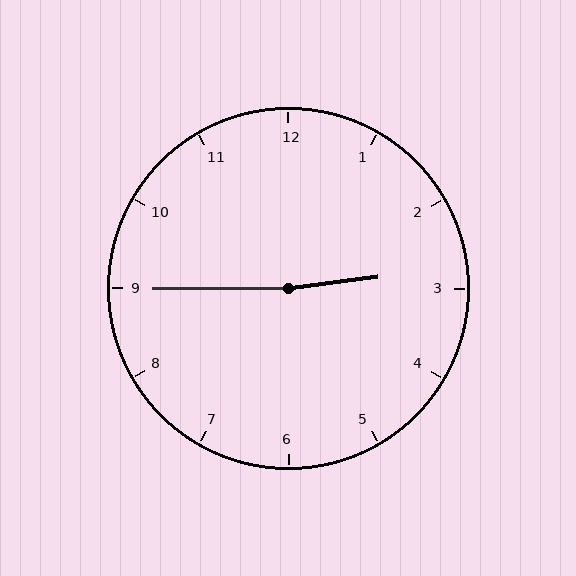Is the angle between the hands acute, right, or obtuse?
It is obtuse.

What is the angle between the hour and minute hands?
Approximately 172 degrees.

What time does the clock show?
2:45.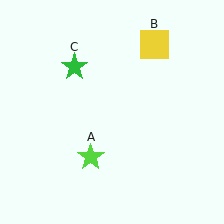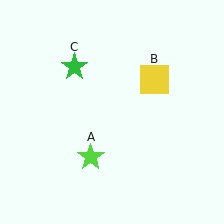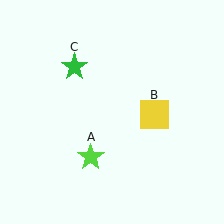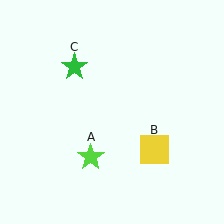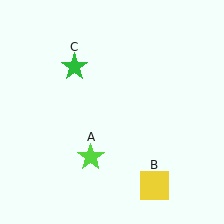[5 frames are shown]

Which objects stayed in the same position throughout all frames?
Lime star (object A) and green star (object C) remained stationary.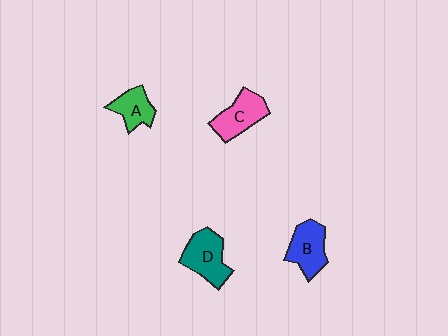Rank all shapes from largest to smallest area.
From largest to smallest: D (teal), C (pink), B (blue), A (green).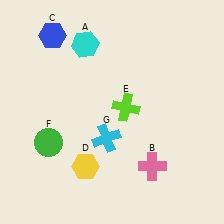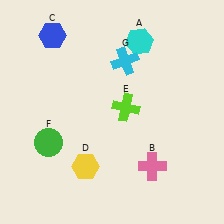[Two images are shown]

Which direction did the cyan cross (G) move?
The cyan cross (G) moved up.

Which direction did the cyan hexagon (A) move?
The cyan hexagon (A) moved right.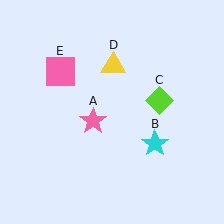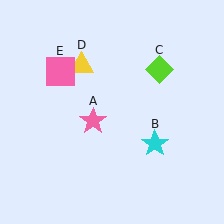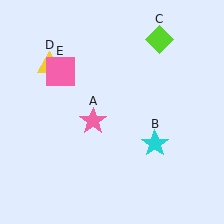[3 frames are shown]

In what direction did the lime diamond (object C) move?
The lime diamond (object C) moved up.